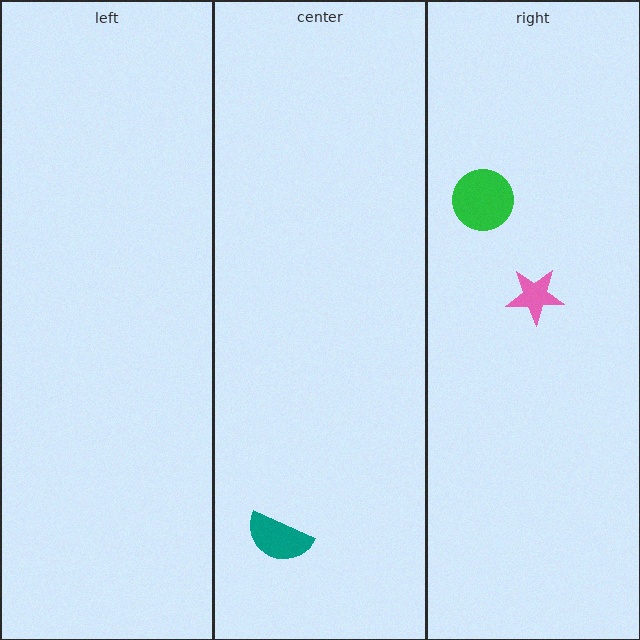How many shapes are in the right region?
2.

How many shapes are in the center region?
1.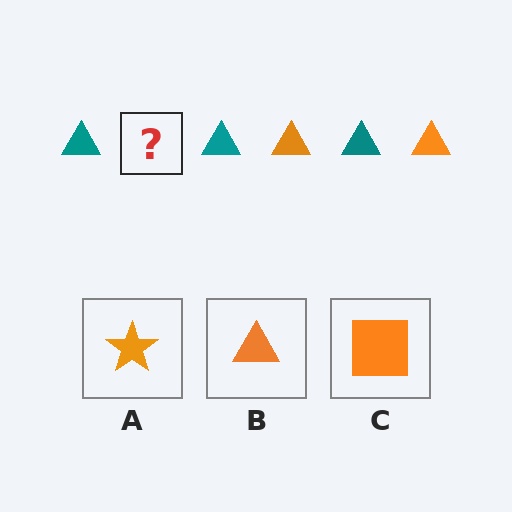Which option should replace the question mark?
Option B.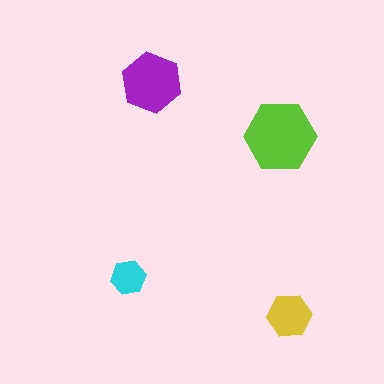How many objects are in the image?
There are 4 objects in the image.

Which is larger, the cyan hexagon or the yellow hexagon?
The yellow one.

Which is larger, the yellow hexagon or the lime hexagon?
The lime one.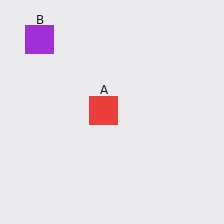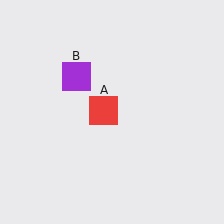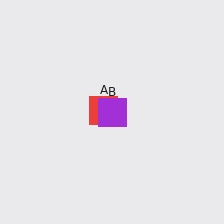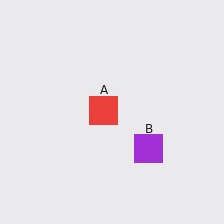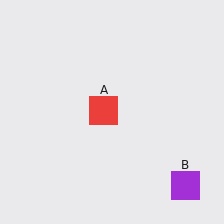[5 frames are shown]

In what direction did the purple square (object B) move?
The purple square (object B) moved down and to the right.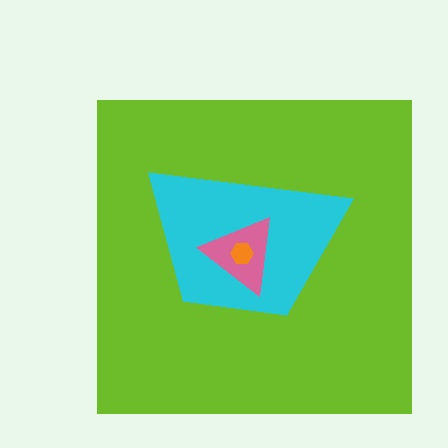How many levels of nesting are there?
4.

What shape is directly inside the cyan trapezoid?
The pink triangle.